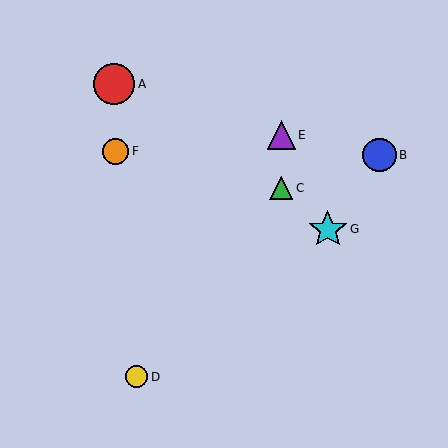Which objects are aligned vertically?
Objects C, E are aligned vertically.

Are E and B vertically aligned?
No, E is at x≈281 and B is at x≈380.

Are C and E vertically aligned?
Yes, both are at x≈281.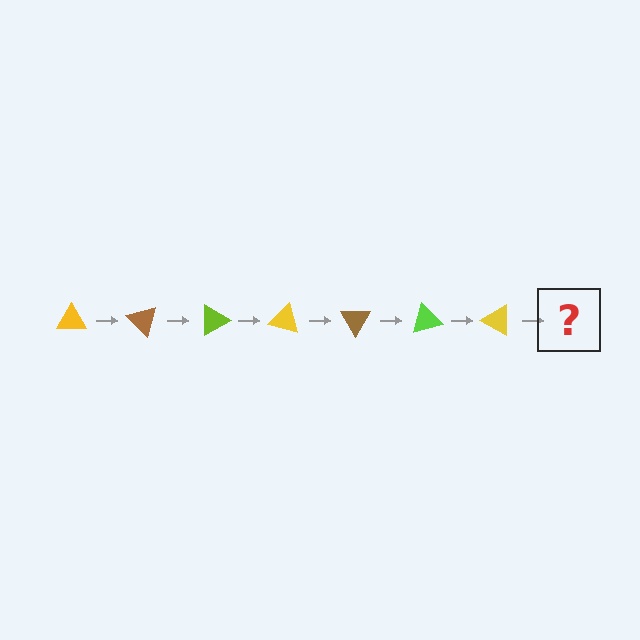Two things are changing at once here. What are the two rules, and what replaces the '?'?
The two rules are that it rotates 45 degrees each step and the color cycles through yellow, brown, and lime. The '?' should be a brown triangle, rotated 315 degrees from the start.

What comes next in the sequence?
The next element should be a brown triangle, rotated 315 degrees from the start.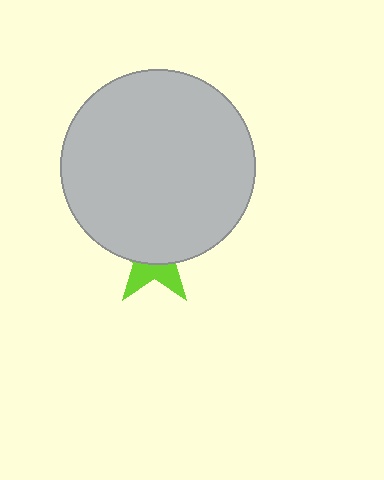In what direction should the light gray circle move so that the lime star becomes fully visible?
The light gray circle should move up. That is the shortest direction to clear the overlap and leave the lime star fully visible.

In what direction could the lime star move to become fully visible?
The lime star could move down. That would shift it out from behind the light gray circle entirely.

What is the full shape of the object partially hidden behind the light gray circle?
The partially hidden object is a lime star.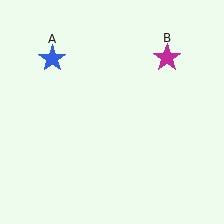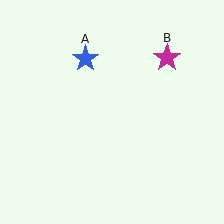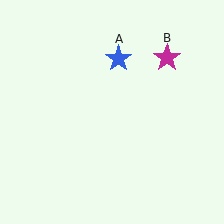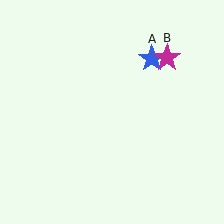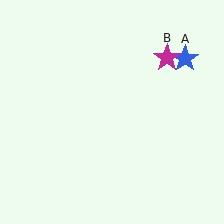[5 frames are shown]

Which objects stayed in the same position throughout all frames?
Magenta star (object B) remained stationary.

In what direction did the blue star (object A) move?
The blue star (object A) moved right.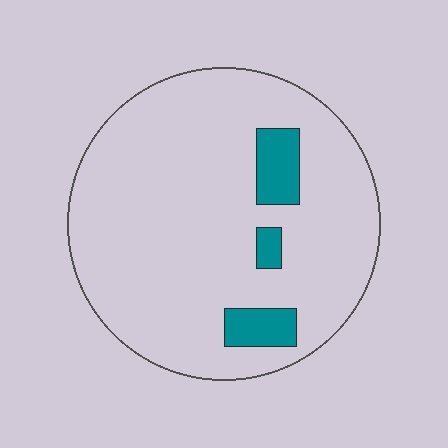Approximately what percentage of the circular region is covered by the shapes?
Approximately 10%.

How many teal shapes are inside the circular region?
3.